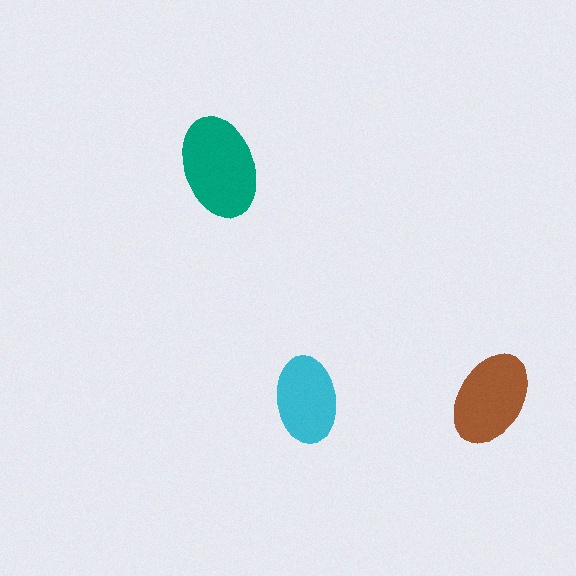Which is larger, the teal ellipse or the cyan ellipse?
The teal one.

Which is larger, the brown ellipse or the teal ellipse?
The teal one.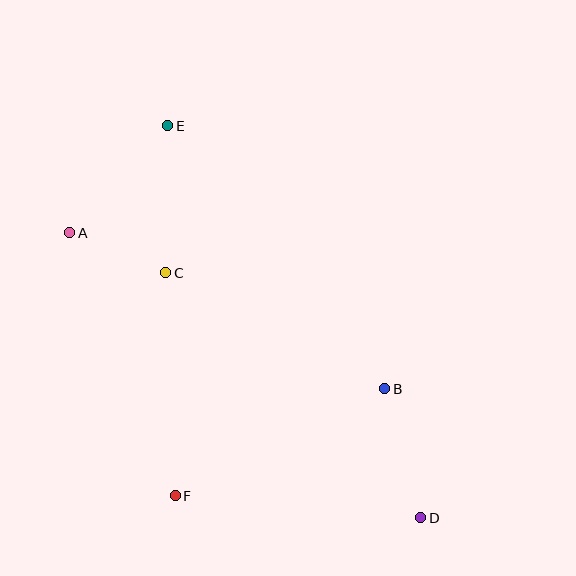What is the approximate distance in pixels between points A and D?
The distance between A and D is approximately 452 pixels.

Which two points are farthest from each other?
Points D and E are farthest from each other.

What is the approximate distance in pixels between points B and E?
The distance between B and E is approximately 341 pixels.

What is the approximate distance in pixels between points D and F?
The distance between D and F is approximately 246 pixels.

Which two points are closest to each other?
Points A and C are closest to each other.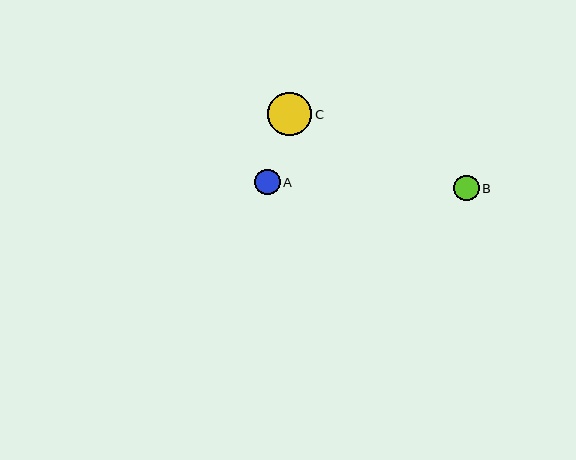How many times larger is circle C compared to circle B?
Circle C is approximately 1.7 times the size of circle B.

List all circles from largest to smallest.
From largest to smallest: C, A, B.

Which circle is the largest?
Circle C is the largest with a size of approximately 44 pixels.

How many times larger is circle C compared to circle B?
Circle C is approximately 1.7 times the size of circle B.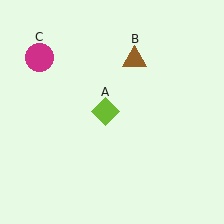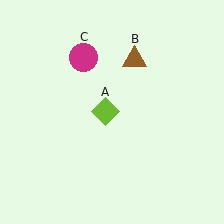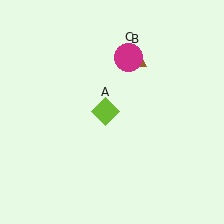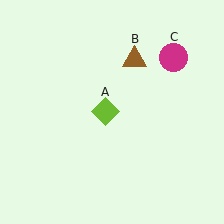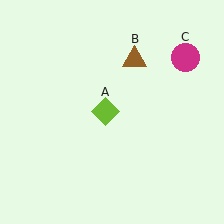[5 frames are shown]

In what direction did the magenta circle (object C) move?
The magenta circle (object C) moved right.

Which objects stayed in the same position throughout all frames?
Lime diamond (object A) and brown triangle (object B) remained stationary.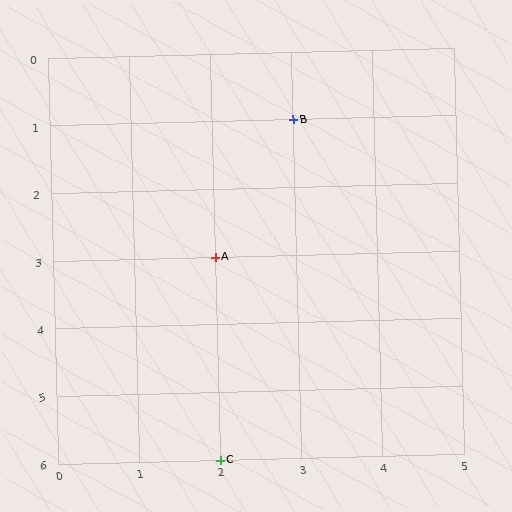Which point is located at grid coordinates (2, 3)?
Point A is at (2, 3).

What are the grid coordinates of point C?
Point C is at grid coordinates (2, 6).